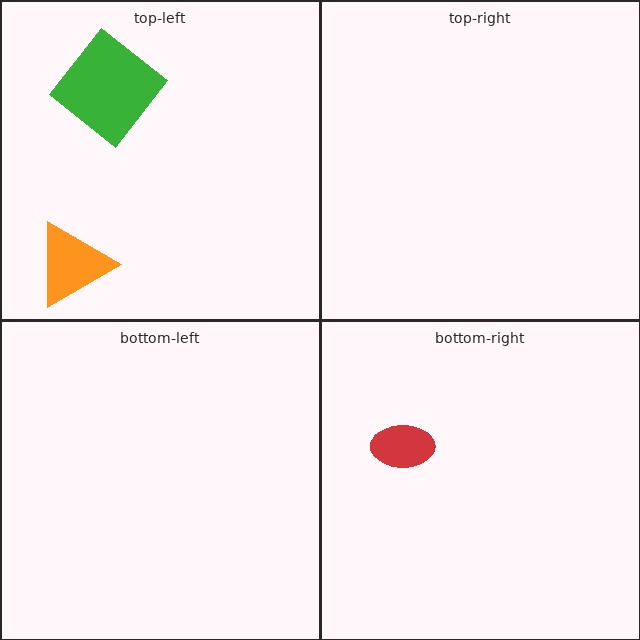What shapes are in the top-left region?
The green diamond, the orange triangle.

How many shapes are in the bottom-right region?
1.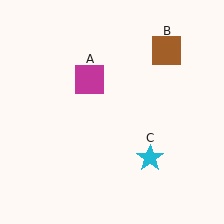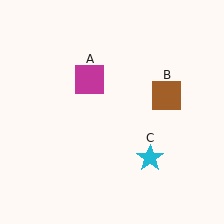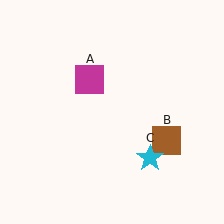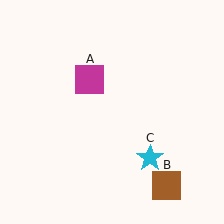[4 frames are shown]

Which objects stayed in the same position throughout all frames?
Magenta square (object A) and cyan star (object C) remained stationary.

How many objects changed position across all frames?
1 object changed position: brown square (object B).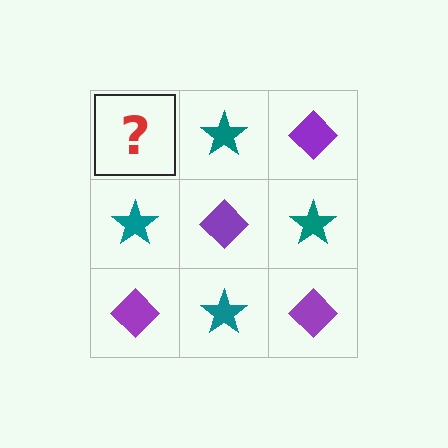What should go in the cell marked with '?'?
The missing cell should contain a purple diamond.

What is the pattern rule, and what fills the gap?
The rule is that it alternates purple diamond and teal star in a checkerboard pattern. The gap should be filled with a purple diamond.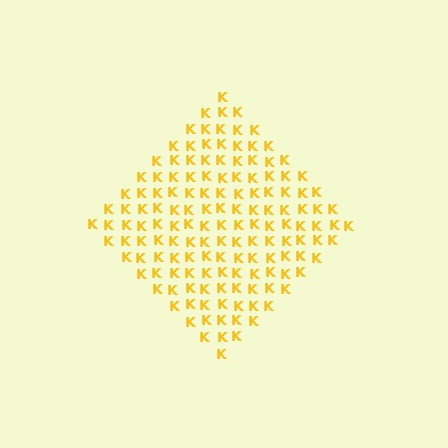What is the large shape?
The large shape is a diamond.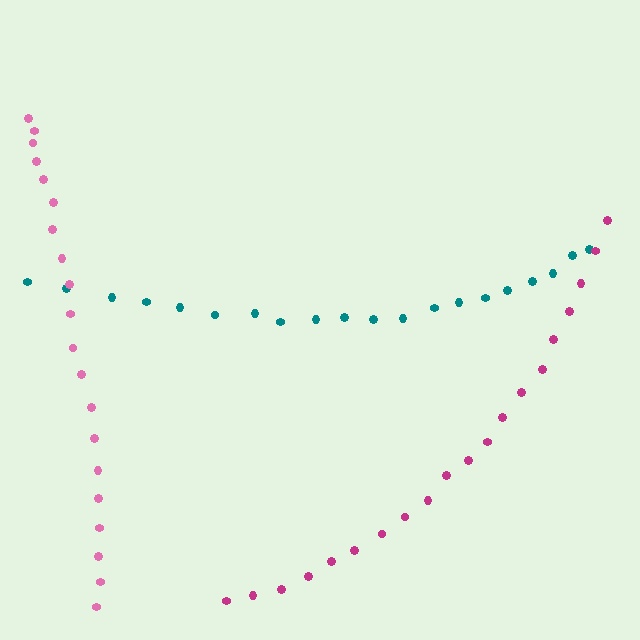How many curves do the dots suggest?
There are 3 distinct paths.